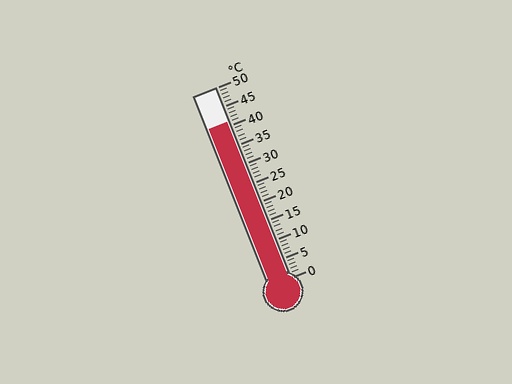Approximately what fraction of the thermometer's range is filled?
The thermometer is filled to approximately 80% of its range.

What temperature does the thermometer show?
The thermometer shows approximately 41°C.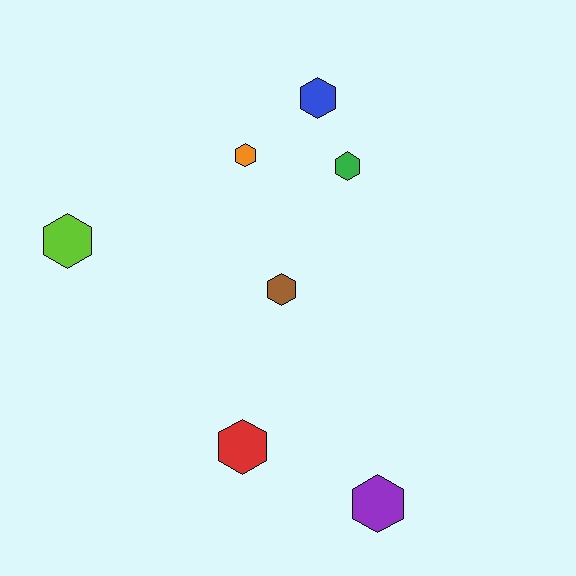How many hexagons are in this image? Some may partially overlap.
There are 7 hexagons.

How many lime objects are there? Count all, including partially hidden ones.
There is 1 lime object.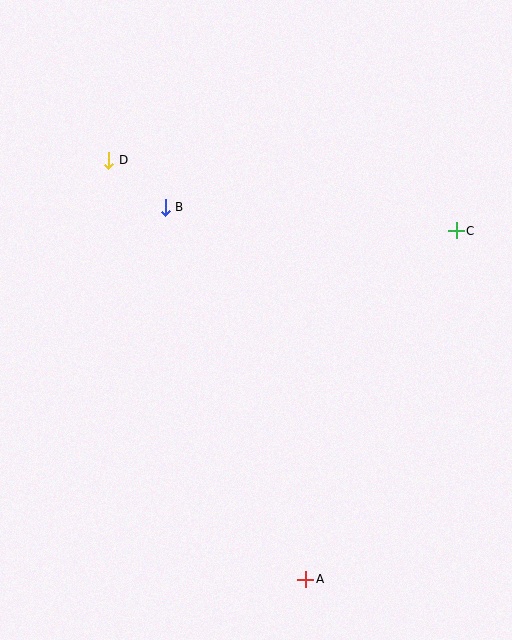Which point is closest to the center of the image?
Point B at (166, 207) is closest to the center.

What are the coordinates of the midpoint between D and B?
The midpoint between D and B is at (137, 184).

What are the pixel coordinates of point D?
Point D is at (109, 160).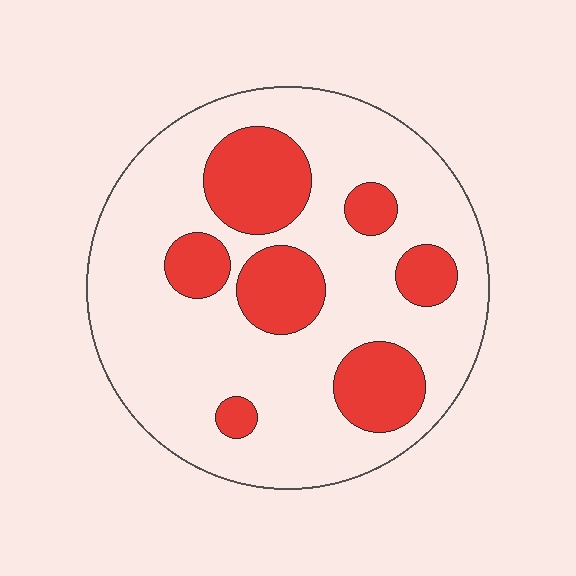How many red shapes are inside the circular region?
7.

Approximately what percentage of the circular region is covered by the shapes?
Approximately 25%.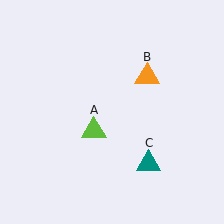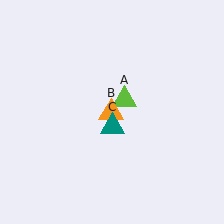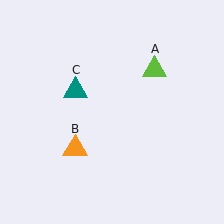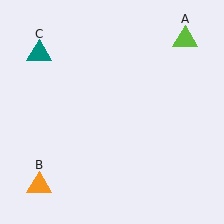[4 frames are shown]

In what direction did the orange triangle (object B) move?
The orange triangle (object B) moved down and to the left.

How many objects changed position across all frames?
3 objects changed position: lime triangle (object A), orange triangle (object B), teal triangle (object C).